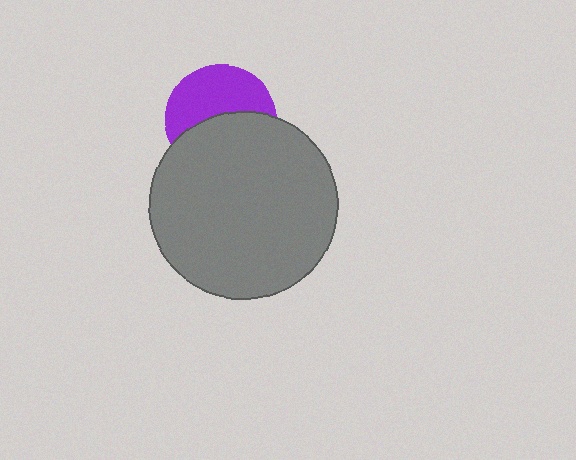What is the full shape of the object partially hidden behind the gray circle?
The partially hidden object is a purple circle.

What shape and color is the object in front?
The object in front is a gray circle.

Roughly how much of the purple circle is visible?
About half of it is visible (roughly 50%).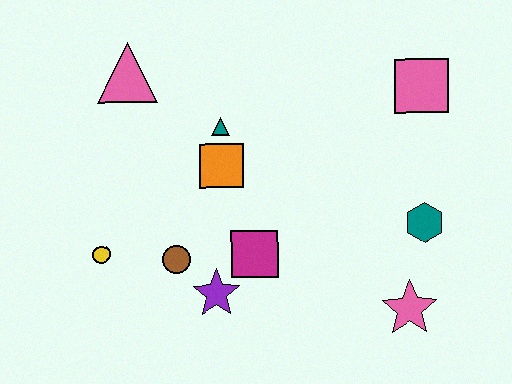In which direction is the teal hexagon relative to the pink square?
The teal hexagon is below the pink square.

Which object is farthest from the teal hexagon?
The pink triangle is farthest from the teal hexagon.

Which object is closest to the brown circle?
The purple star is closest to the brown circle.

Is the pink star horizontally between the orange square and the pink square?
Yes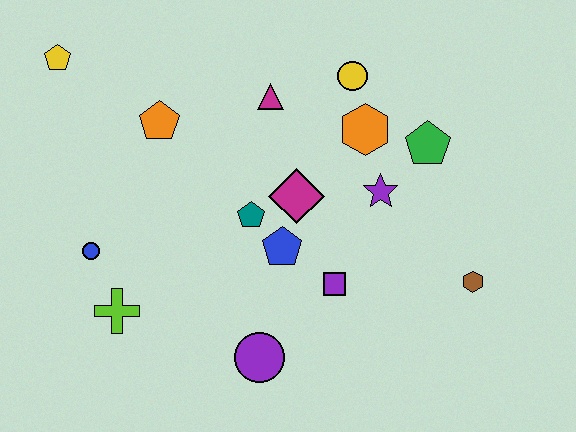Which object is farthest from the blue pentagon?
The yellow pentagon is farthest from the blue pentagon.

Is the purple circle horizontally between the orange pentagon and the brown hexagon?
Yes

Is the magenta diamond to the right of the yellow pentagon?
Yes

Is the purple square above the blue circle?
No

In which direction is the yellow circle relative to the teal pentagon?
The yellow circle is above the teal pentagon.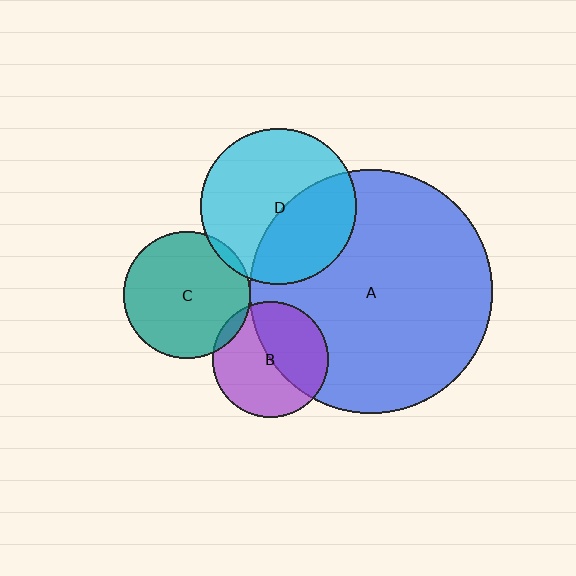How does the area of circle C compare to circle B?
Approximately 1.2 times.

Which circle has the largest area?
Circle A (blue).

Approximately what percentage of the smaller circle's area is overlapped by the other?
Approximately 5%.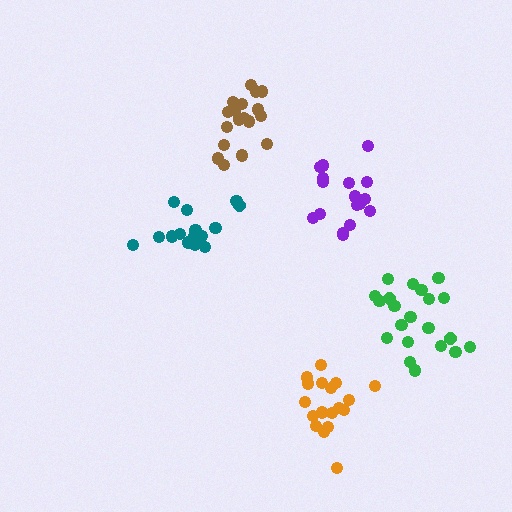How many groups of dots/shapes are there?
There are 5 groups.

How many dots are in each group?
Group 1: 18 dots, Group 2: 18 dots, Group 3: 16 dots, Group 4: 17 dots, Group 5: 21 dots (90 total).